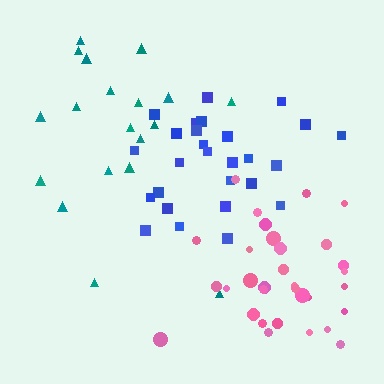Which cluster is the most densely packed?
Blue.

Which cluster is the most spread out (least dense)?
Teal.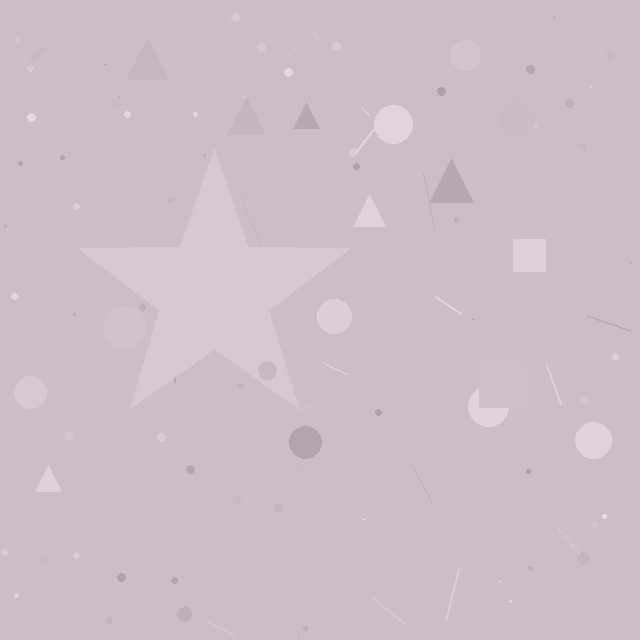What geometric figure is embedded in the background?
A star is embedded in the background.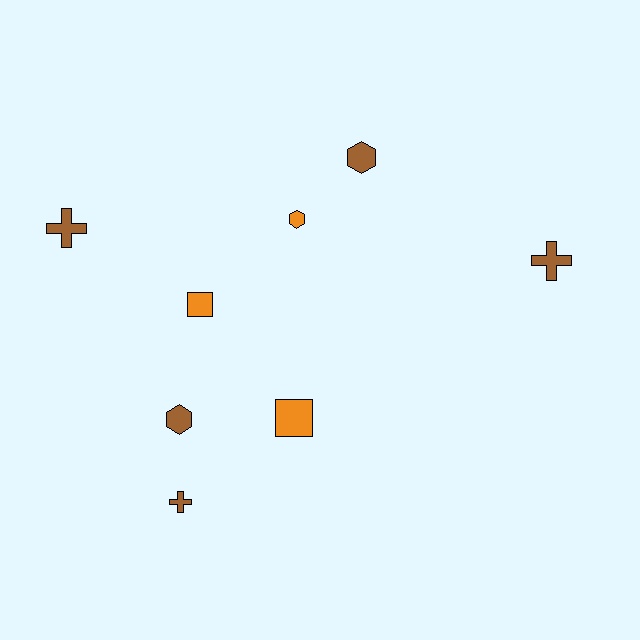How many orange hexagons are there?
There is 1 orange hexagon.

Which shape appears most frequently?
Cross, with 3 objects.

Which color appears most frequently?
Brown, with 5 objects.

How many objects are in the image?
There are 8 objects.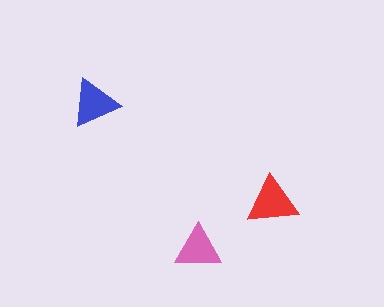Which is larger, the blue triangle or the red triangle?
The red one.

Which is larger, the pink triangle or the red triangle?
The red one.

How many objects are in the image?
There are 3 objects in the image.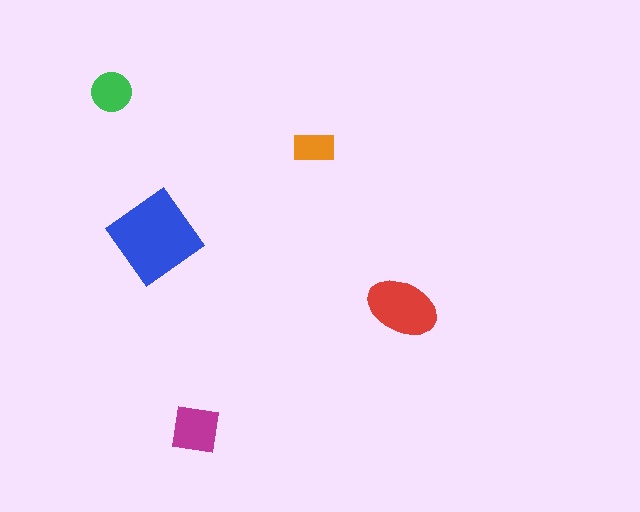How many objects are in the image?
There are 5 objects in the image.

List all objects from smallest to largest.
The orange rectangle, the green circle, the magenta square, the red ellipse, the blue diamond.